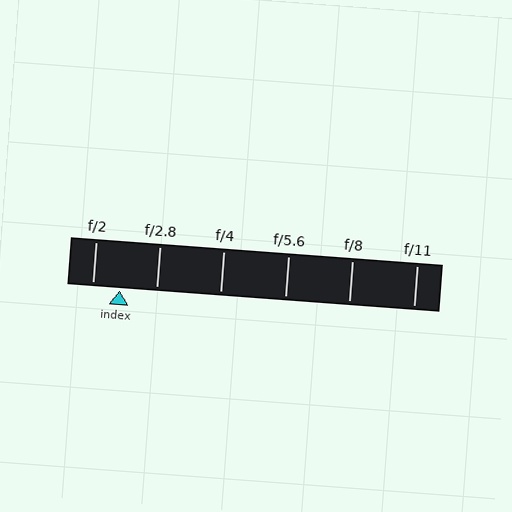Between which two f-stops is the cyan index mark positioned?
The index mark is between f/2 and f/2.8.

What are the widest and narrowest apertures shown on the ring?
The widest aperture shown is f/2 and the narrowest is f/11.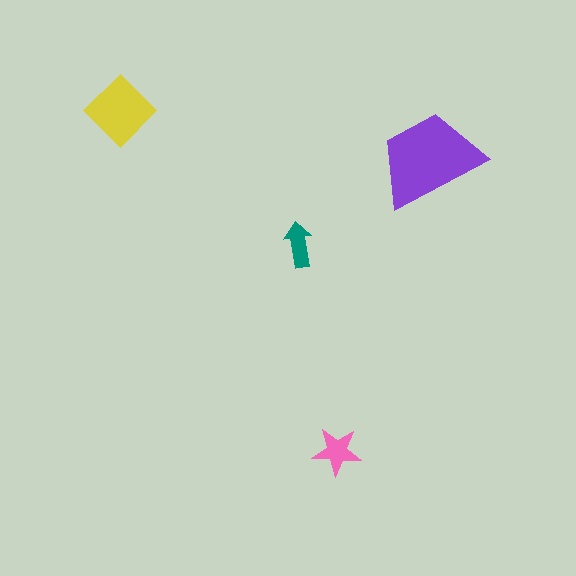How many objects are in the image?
There are 4 objects in the image.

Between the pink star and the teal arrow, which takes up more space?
The pink star.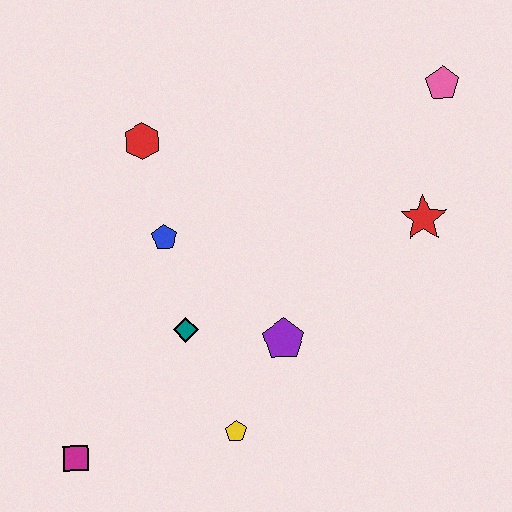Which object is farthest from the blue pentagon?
The pink pentagon is farthest from the blue pentagon.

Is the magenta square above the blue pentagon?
No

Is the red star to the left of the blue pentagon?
No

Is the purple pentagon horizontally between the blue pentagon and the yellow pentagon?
No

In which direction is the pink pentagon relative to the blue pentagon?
The pink pentagon is to the right of the blue pentagon.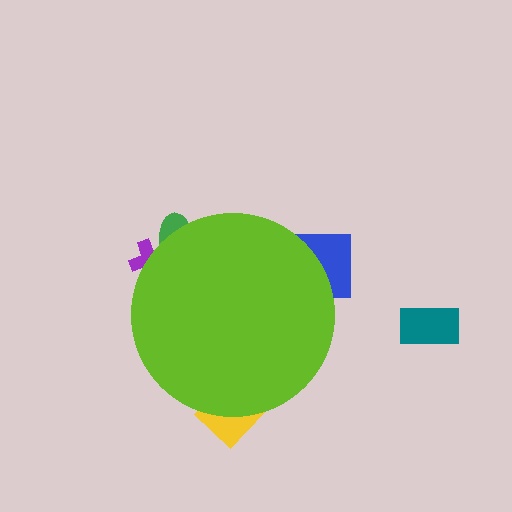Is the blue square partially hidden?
Yes, the blue square is partially hidden behind the lime circle.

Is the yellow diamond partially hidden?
Yes, the yellow diamond is partially hidden behind the lime circle.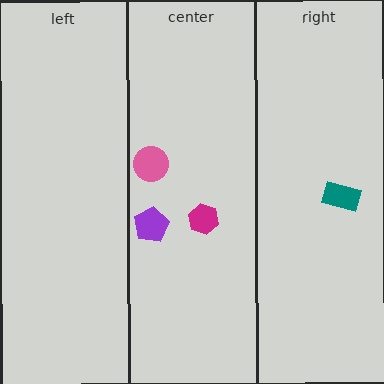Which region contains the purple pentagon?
The center region.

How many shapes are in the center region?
3.